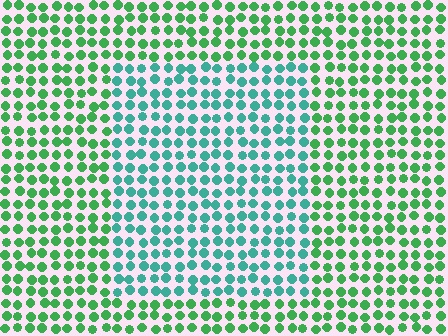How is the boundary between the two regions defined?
The boundary is defined purely by a slight shift in hue (about 39 degrees). Spacing, size, and orientation are identical on both sides.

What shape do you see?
I see a rectangle.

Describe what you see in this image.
The image is filled with small green elements in a uniform arrangement. A rectangle-shaped region is visible where the elements are tinted to a slightly different hue, forming a subtle color boundary.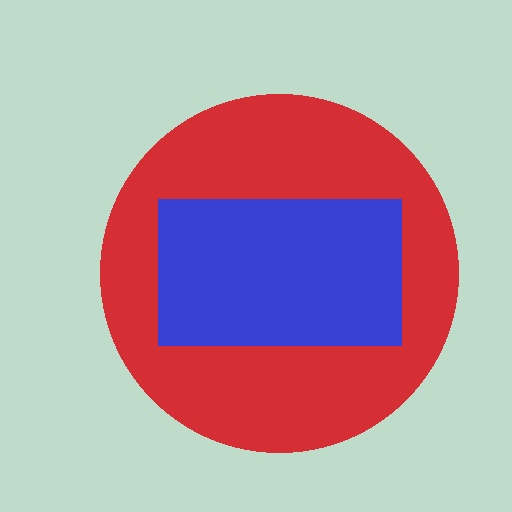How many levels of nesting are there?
2.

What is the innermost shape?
The blue rectangle.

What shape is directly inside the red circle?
The blue rectangle.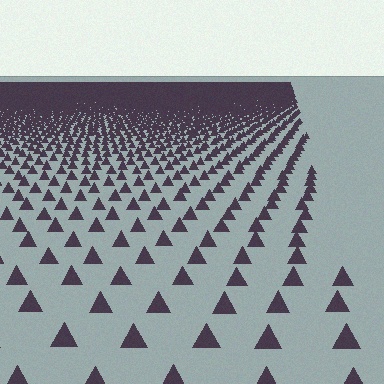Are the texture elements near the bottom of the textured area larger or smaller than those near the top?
Larger. Near the bottom, elements are closer to the viewer and appear at a bigger on-screen size.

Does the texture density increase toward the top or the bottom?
Density increases toward the top.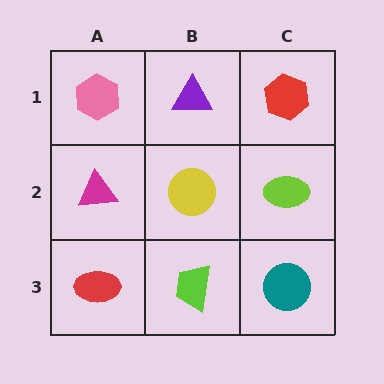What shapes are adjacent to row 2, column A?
A pink hexagon (row 1, column A), a red ellipse (row 3, column A), a yellow circle (row 2, column B).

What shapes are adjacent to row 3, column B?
A yellow circle (row 2, column B), a red ellipse (row 3, column A), a teal circle (row 3, column C).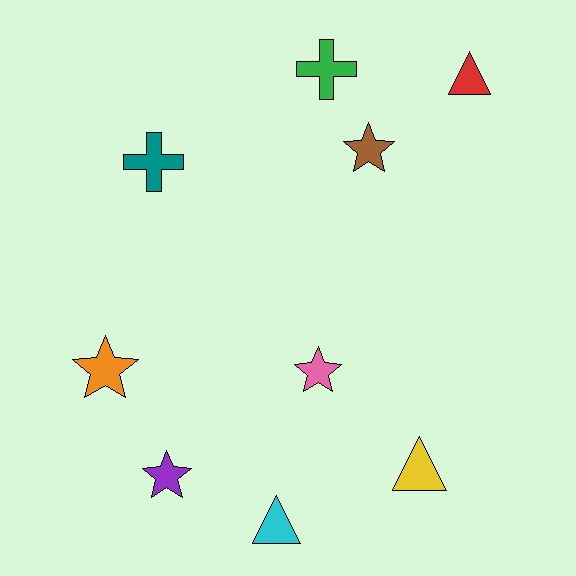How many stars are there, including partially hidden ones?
There are 4 stars.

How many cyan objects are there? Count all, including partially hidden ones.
There is 1 cyan object.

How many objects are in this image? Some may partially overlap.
There are 9 objects.